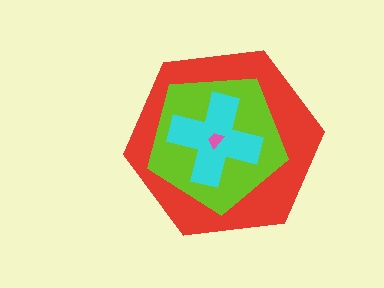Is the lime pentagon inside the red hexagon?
Yes.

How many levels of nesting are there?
4.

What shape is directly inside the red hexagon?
The lime pentagon.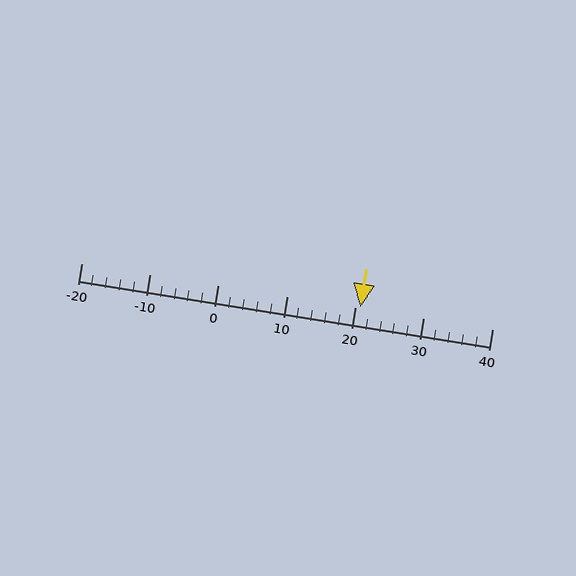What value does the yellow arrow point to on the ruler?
The yellow arrow points to approximately 21.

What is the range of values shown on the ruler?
The ruler shows values from -20 to 40.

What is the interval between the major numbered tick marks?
The major tick marks are spaced 10 units apart.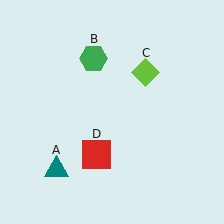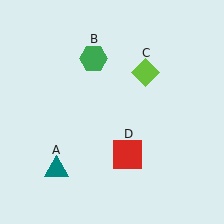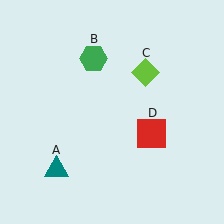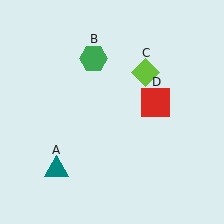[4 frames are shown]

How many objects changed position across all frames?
1 object changed position: red square (object D).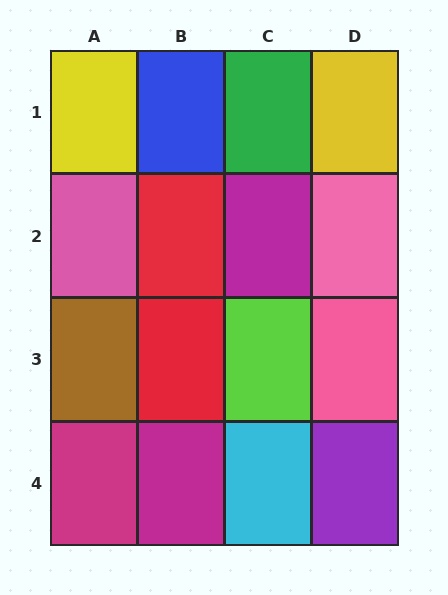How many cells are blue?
1 cell is blue.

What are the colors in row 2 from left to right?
Pink, red, magenta, pink.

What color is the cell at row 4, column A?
Magenta.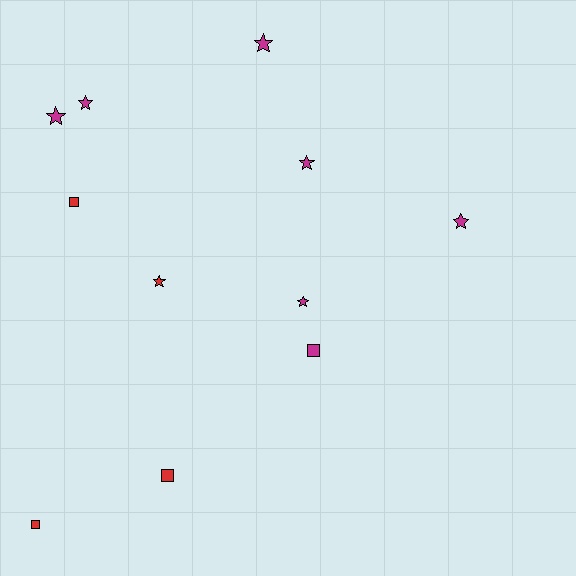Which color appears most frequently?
Magenta, with 7 objects.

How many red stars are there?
There is 1 red star.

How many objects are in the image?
There are 11 objects.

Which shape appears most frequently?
Star, with 7 objects.